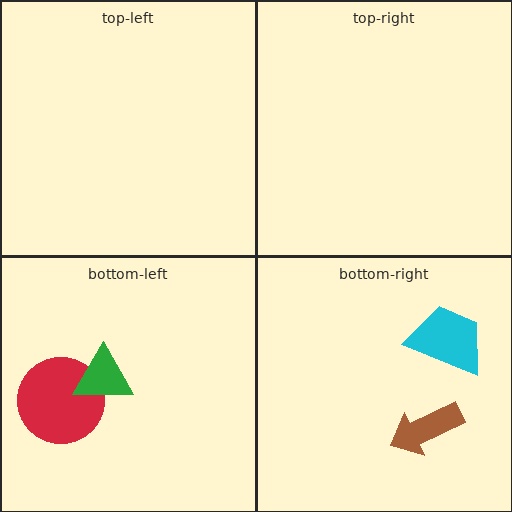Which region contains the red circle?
The bottom-left region.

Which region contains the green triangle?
The bottom-left region.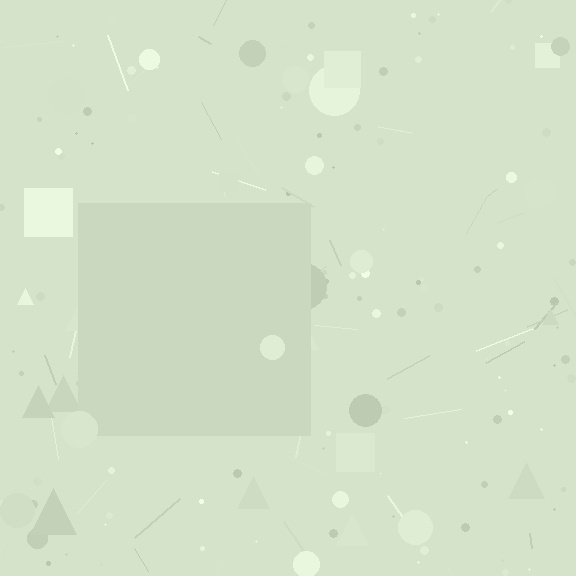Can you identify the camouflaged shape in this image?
The camouflaged shape is a square.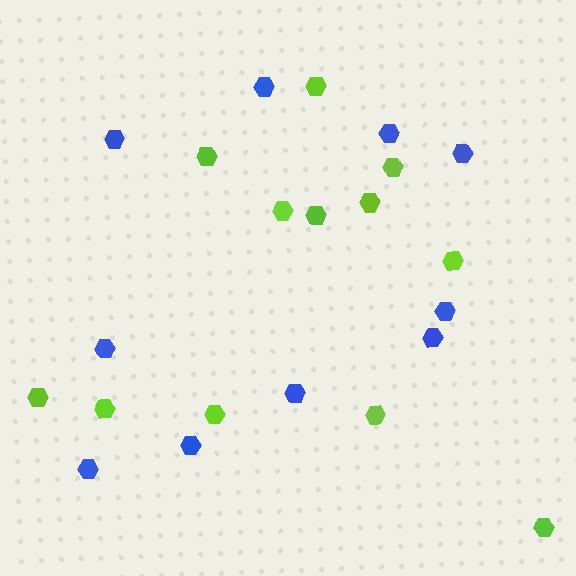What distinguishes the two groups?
There are 2 groups: one group of lime hexagons (12) and one group of blue hexagons (10).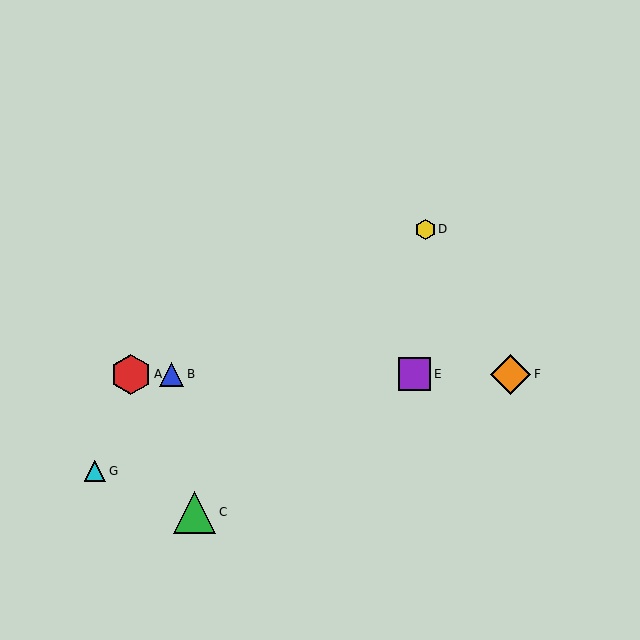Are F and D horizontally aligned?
No, F is at y≈374 and D is at y≈229.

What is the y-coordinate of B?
Object B is at y≈374.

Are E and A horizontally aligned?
Yes, both are at y≈374.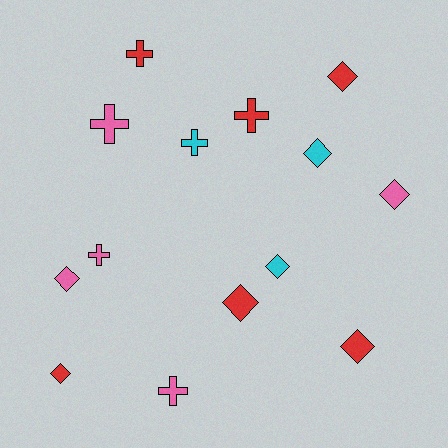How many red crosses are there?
There are 2 red crosses.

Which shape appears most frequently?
Diamond, with 8 objects.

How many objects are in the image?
There are 14 objects.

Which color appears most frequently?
Red, with 6 objects.